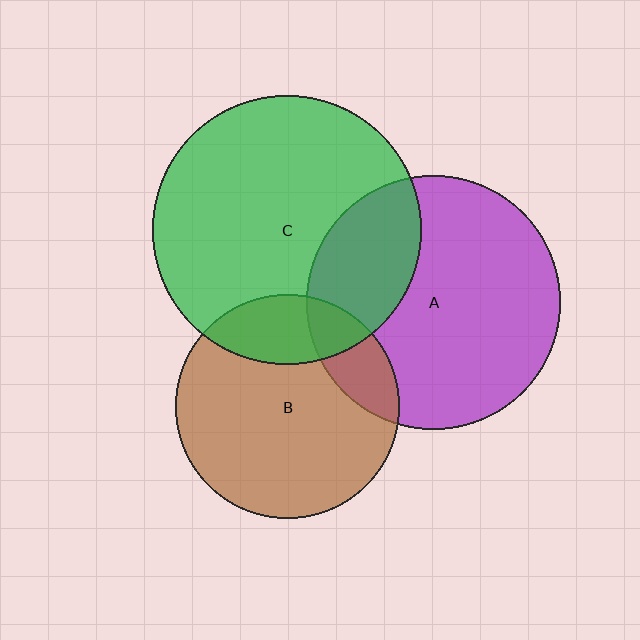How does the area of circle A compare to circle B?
Approximately 1.3 times.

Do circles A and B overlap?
Yes.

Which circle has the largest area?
Circle C (green).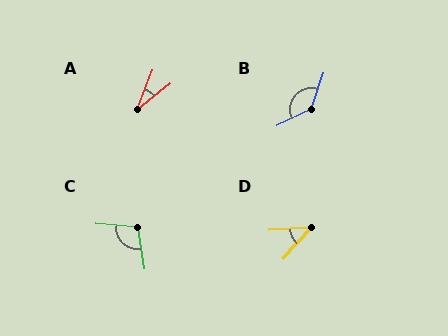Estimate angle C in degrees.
Approximately 104 degrees.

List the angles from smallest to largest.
A (30°), D (44°), C (104°), B (135°).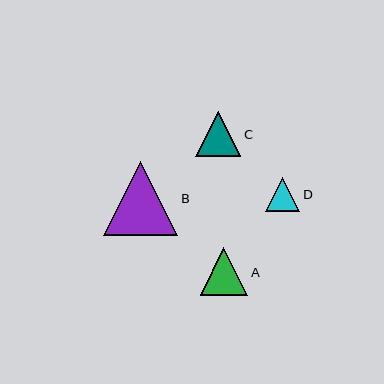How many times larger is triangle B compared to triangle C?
Triangle B is approximately 1.6 times the size of triangle C.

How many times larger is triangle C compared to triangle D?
Triangle C is approximately 1.3 times the size of triangle D.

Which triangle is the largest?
Triangle B is the largest with a size of approximately 74 pixels.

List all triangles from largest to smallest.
From largest to smallest: B, A, C, D.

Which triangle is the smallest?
Triangle D is the smallest with a size of approximately 34 pixels.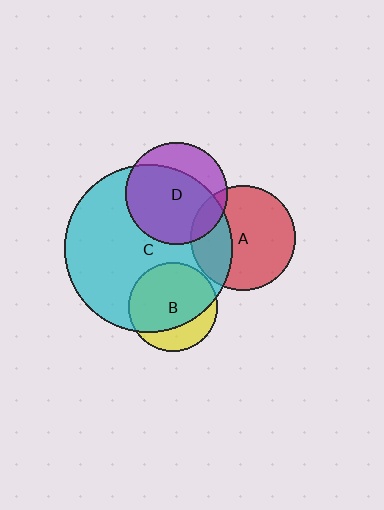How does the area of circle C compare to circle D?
Approximately 2.7 times.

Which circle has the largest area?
Circle C (cyan).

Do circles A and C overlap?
Yes.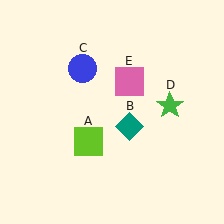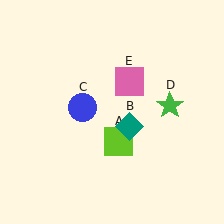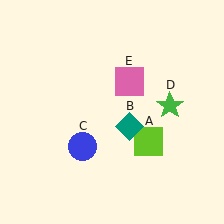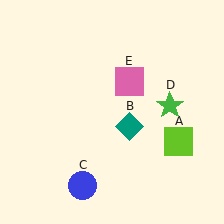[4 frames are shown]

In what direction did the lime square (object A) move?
The lime square (object A) moved right.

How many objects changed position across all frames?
2 objects changed position: lime square (object A), blue circle (object C).